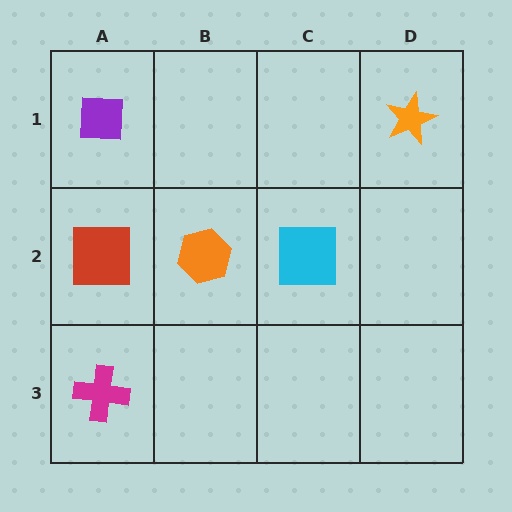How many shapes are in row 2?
3 shapes.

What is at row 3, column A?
A magenta cross.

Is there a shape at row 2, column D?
No, that cell is empty.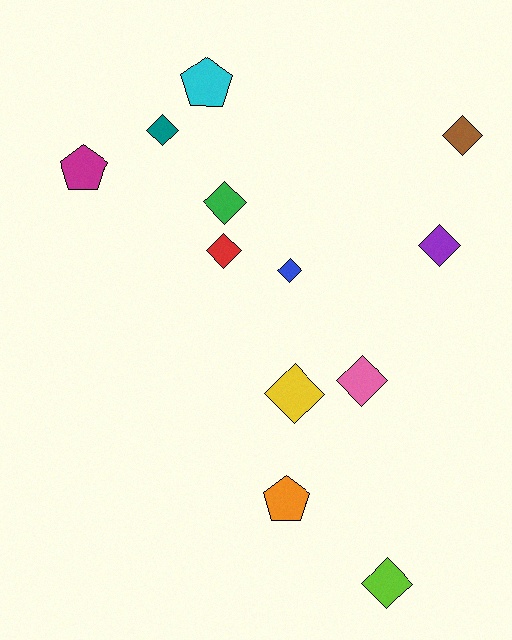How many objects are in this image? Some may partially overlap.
There are 12 objects.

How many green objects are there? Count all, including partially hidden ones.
There is 1 green object.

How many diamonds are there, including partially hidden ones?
There are 9 diamonds.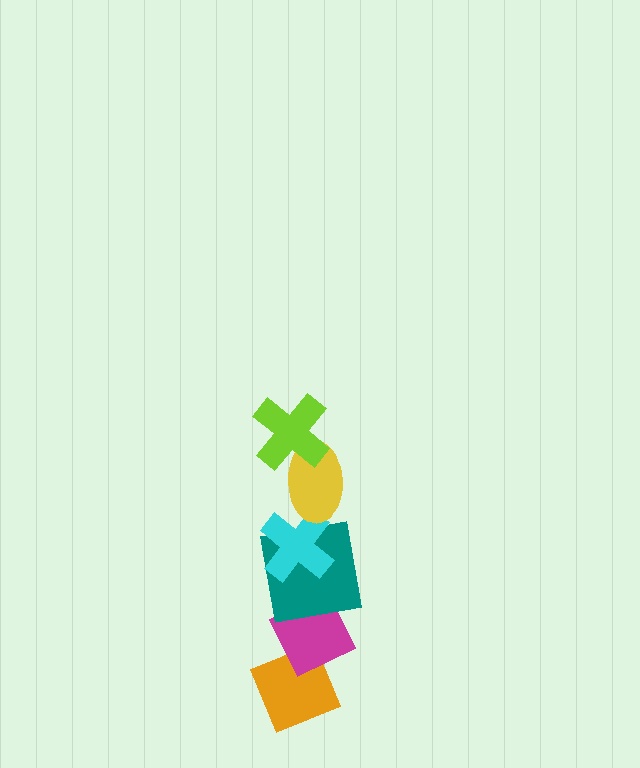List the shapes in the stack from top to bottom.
From top to bottom: the lime cross, the yellow ellipse, the cyan cross, the teal square, the magenta diamond, the orange diamond.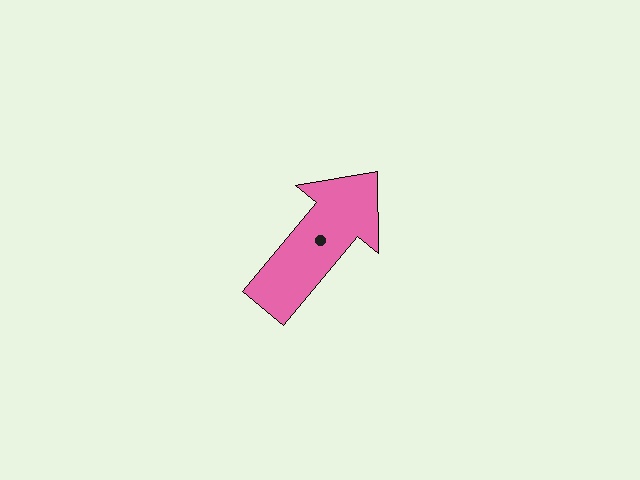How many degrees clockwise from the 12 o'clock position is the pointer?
Approximately 40 degrees.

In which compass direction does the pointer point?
Northeast.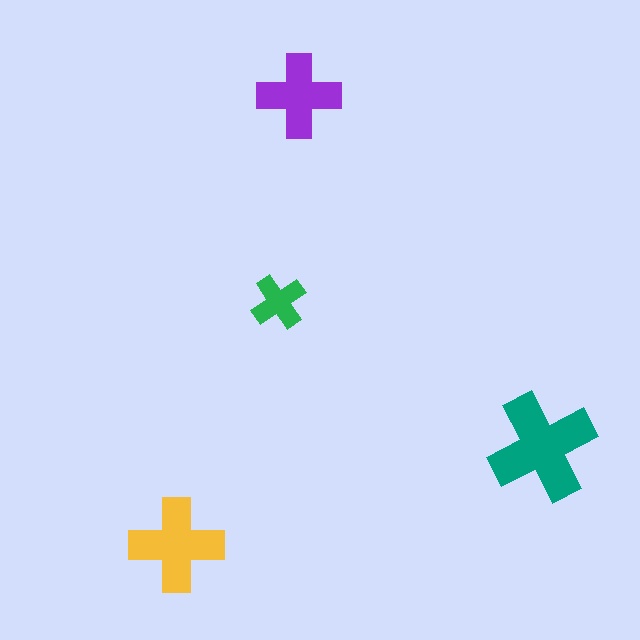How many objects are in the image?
There are 4 objects in the image.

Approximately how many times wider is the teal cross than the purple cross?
About 1.5 times wider.